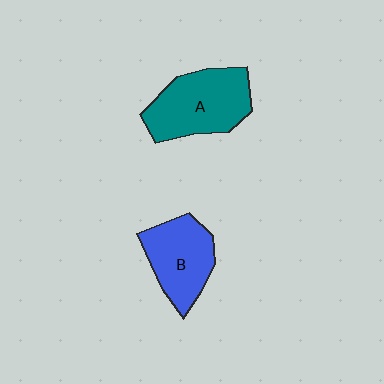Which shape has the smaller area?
Shape B (blue).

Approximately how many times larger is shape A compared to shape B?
Approximately 1.2 times.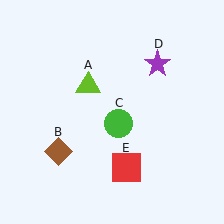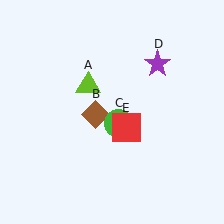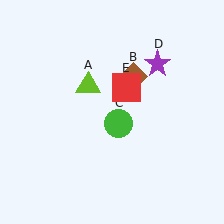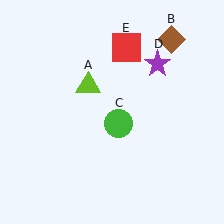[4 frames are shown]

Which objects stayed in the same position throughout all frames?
Lime triangle (object A) and green circle (object C) and purple star (object D) remained stationary.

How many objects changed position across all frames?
2 objects changed position: brown diamond (object B), red square (object E).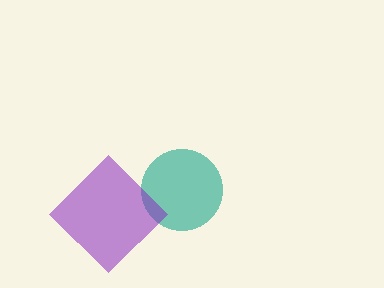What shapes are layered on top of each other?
The layered shapes are: a teal circle, a purple diamond.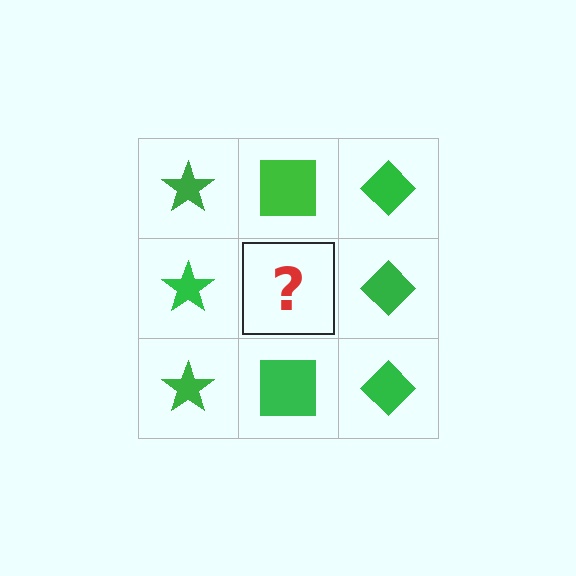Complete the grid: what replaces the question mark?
The question mark should be replaced with a green square.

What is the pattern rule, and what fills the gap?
The rule is that each column has a consistent shape. The gap should be filled with a green square.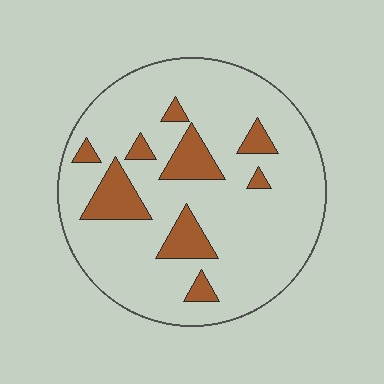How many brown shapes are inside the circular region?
9.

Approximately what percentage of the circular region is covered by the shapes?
Approximately 15%.